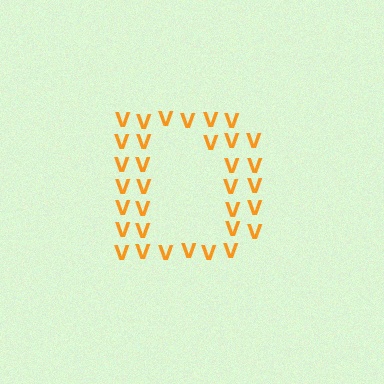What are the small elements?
The small elements are letter V's.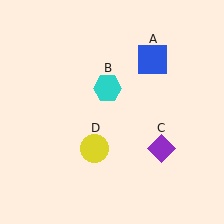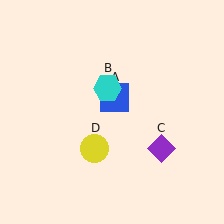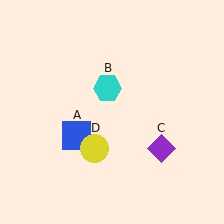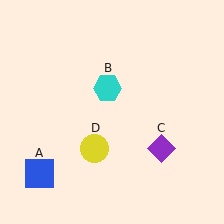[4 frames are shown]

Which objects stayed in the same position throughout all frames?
Cyan hexagon (object B) and purple diamond (object C) and yellow circle (object D) remained stationary.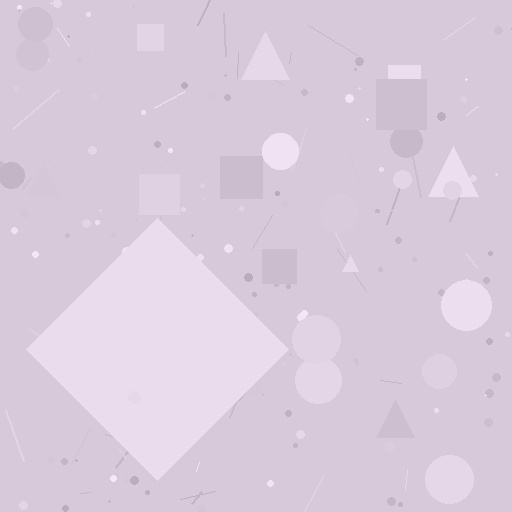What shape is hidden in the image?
A diamond is hidden in the image.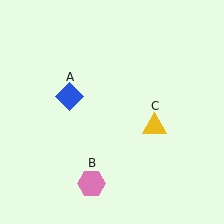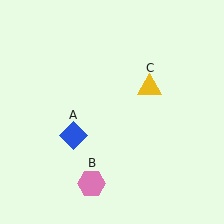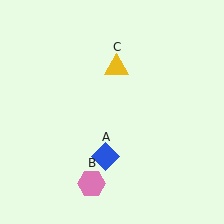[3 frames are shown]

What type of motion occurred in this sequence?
The blue diamond (object A), yellow triangle (object C) rotated counterclockwise around the center of the scene.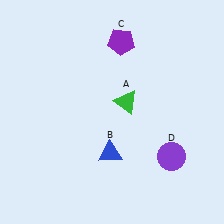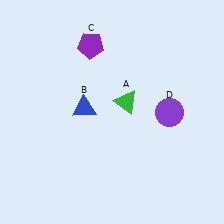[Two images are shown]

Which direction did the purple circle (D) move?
The purple circle (D) moved up.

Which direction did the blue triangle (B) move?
The blue triangle (B) moved up.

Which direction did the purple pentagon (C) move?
The purple pentagon (C) moved left.